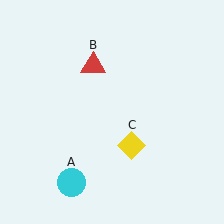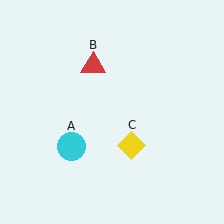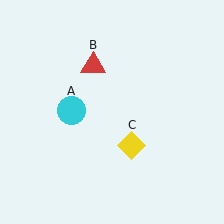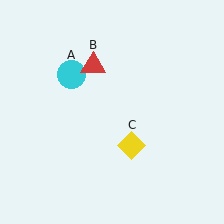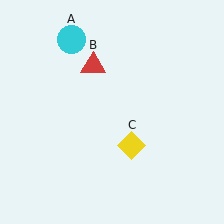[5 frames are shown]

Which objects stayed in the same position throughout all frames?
Red triangle (object B) and yellow diamond (object C) remained stationary.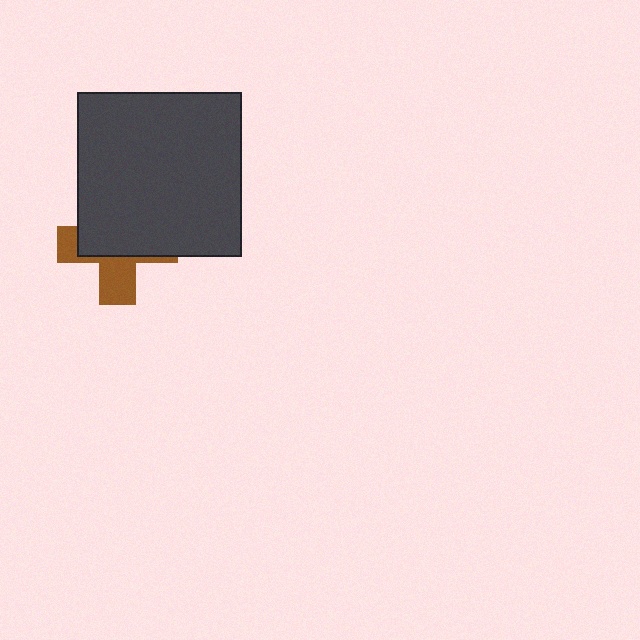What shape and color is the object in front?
The object in front is a dark gray square.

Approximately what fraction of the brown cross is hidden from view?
Roughly 62% of the brown cross is hidden behind the dark gray square.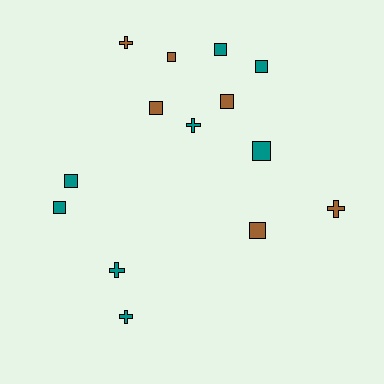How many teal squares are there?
There are 5 teal squares.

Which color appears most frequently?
Teal, with 8 objects.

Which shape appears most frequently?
Square, with 9 objects.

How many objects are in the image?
There are 14 objects.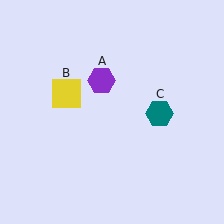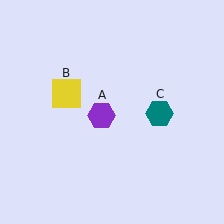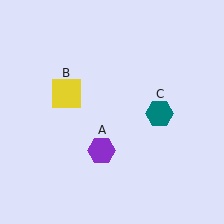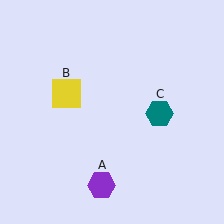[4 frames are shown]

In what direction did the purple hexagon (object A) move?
The purple hexagon (object A) moved down.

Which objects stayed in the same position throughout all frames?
Yellow square (object B) and teal hexagon (object C) remained stationary.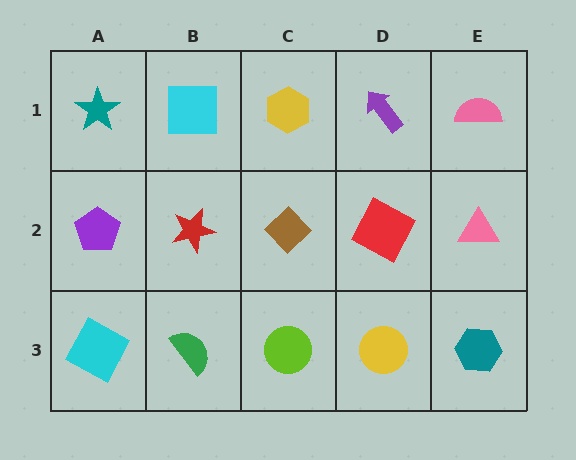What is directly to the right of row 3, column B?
A lime circle.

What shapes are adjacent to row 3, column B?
A red star (row 2, column B), a cyan square (row 3, column A), a lime circle (row 3, column C).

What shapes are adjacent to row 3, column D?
A red square (row 2, column D), a lime circle (row 3, column C), a teal hexagon (row 3, column E).